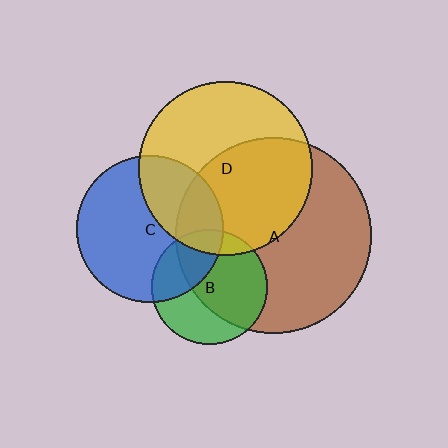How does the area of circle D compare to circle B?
Approximately 2.3 times.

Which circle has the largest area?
Circle A (brown).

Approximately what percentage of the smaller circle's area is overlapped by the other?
Approximately 60%.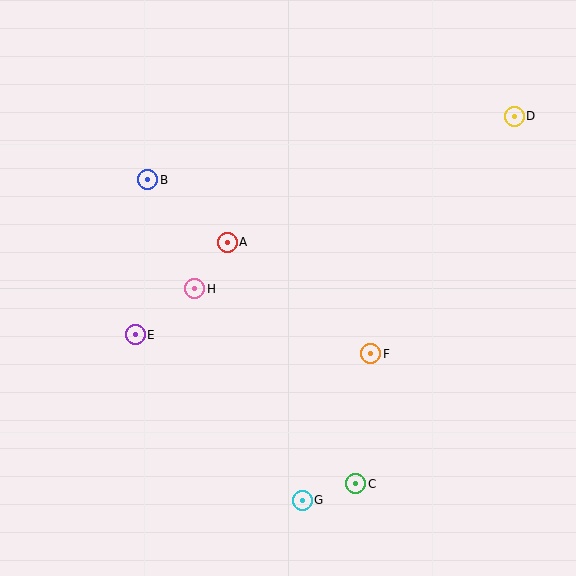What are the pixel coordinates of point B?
Point B is at (148, 180).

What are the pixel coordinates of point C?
Point C is at (356, 484).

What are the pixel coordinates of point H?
Point H is at (195, 289).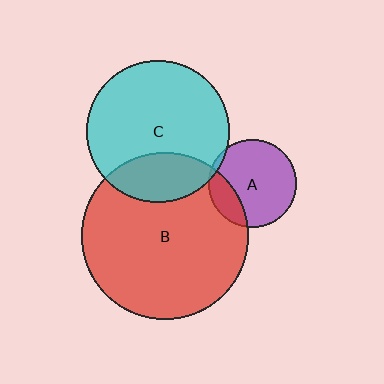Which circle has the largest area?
Circle B (red).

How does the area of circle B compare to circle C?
Approximately 1.4 times.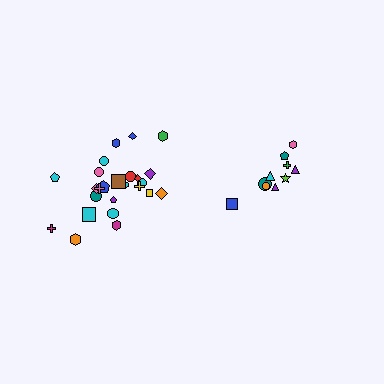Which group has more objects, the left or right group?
The left group.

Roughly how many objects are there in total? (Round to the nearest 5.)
Roughly 35 objects in total.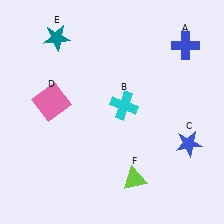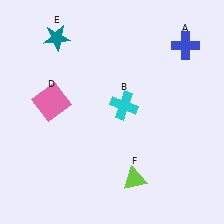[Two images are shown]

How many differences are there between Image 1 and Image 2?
There is 1 difference between the two images.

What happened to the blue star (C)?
The blue star (C) was removed in Image 2. It was in the bottom-right area of Image 1.